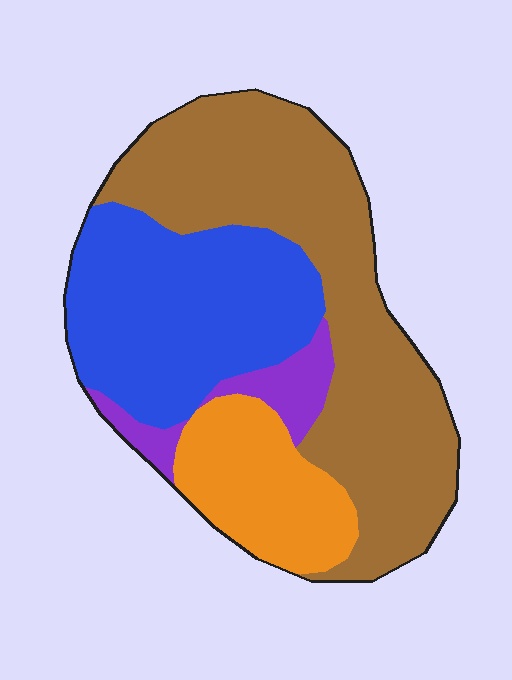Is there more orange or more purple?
Orange.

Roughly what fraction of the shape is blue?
Blue covers about 30% of the shape.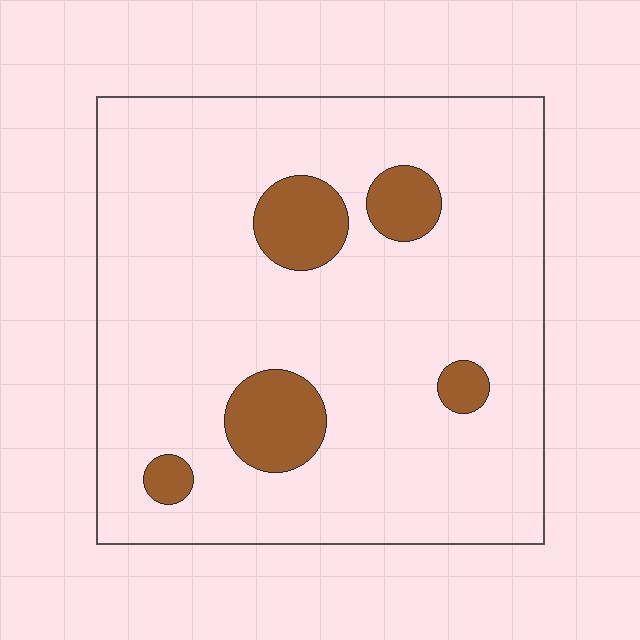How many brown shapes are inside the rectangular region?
5.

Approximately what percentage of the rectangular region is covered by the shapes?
Approximately 10%.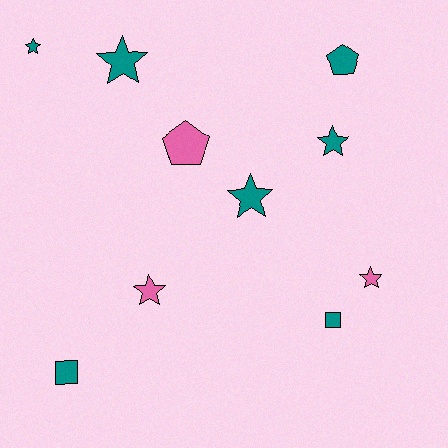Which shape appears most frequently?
Star, with 6 objects.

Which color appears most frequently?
Teal, with 7 objects.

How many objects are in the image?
There are 10 objects.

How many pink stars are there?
There are 2 pink stars.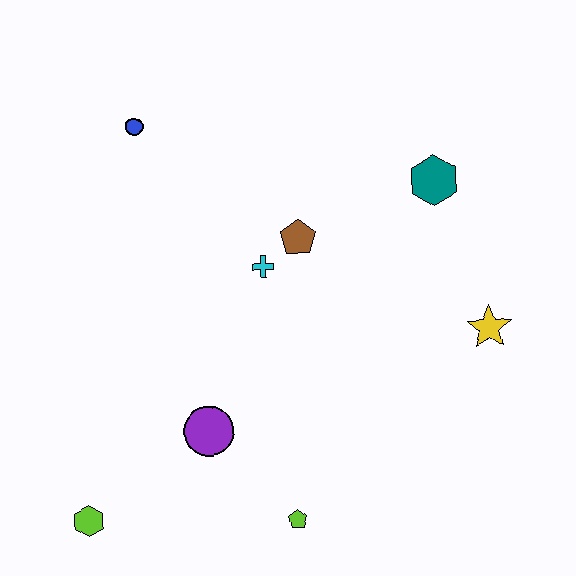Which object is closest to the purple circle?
The lime pentagon is closest to the purple circle.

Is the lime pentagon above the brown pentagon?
No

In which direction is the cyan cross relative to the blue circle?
The cyan cross is below the blue circle.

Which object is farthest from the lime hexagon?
The teal hexagon is farthest from the lime hexagon.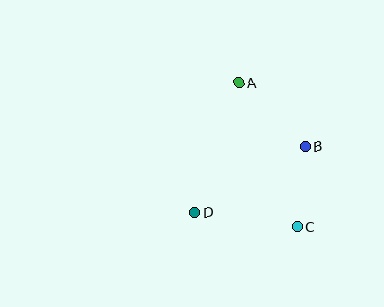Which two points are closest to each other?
Points B and C are closest to each other.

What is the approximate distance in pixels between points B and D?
The distance between B and D is approximately 129 pixels.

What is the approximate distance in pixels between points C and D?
The distance between C and D is approximately 103 pixels.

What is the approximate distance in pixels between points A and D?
The distance between A and D is approximately 137 pixels.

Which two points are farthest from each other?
Points A and C are farthest from each other.